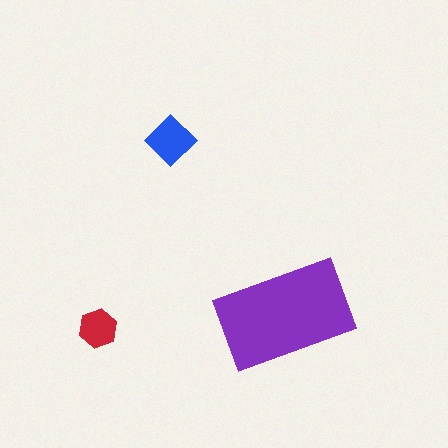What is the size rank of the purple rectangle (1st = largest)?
1st.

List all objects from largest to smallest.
The purple rectangle, the blue diamond, the red hexagon.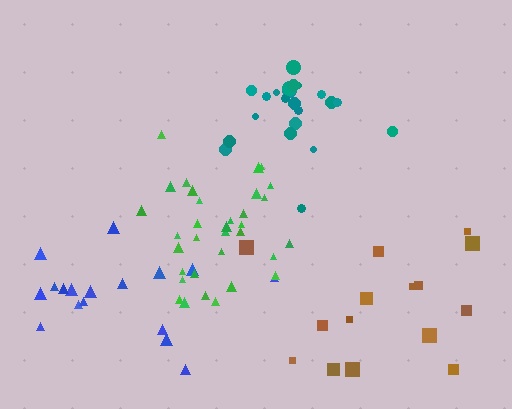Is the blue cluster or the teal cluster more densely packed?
Teal.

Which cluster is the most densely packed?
Teal.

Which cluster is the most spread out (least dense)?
Brown.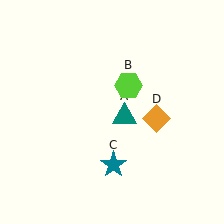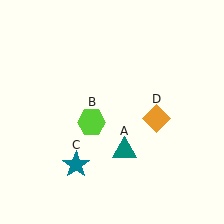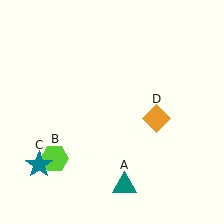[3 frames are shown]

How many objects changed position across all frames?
3 objects changed position: teal triangle (object A), lime hexagon (object B), teal star (object C).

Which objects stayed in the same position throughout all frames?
Orange diamond (object D) remained stationary.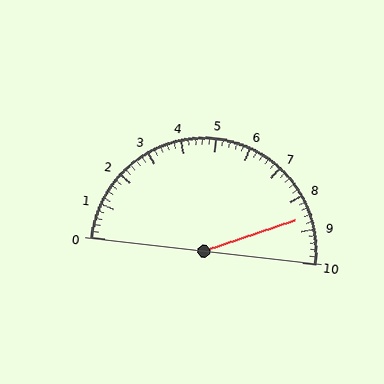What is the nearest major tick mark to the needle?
The nearest major tick mark is 9.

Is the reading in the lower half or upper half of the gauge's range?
The reading is in the upper half of the range (0 to 10).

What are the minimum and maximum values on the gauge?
The gauge ranges from 0 to 10.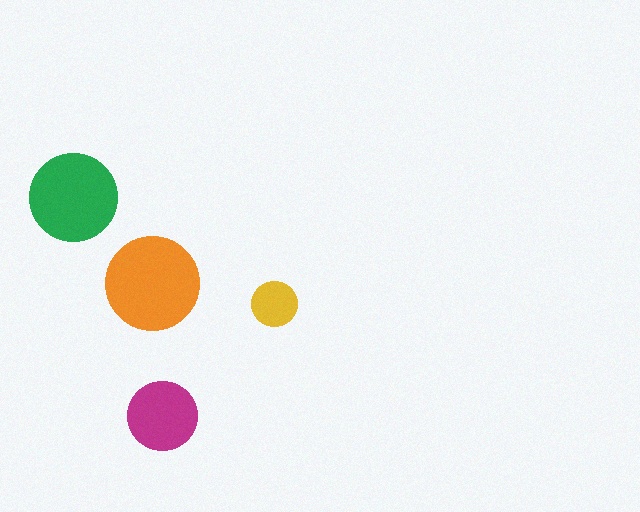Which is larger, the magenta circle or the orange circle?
The orange one.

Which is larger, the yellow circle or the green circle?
The green one.